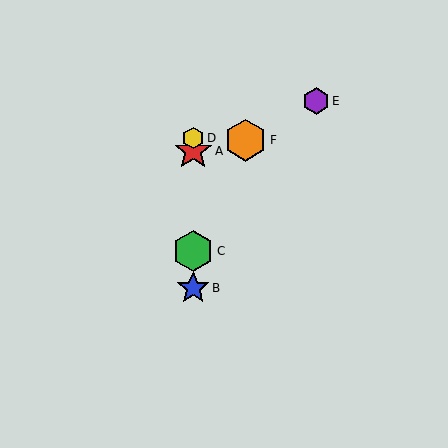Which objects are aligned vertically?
Objects A, B, C, D are aligned vertically.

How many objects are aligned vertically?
4 objects (A, B, C, D) are aligned vertically.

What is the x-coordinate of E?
Object E is at x≈316.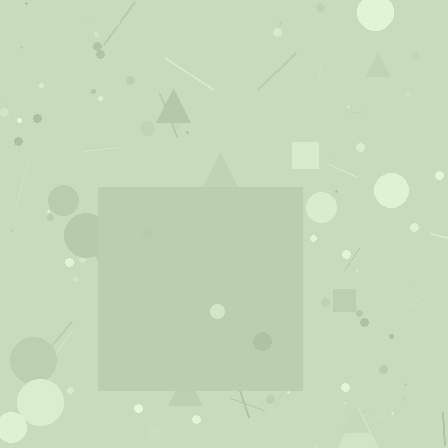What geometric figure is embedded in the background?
A square is embedded in the background.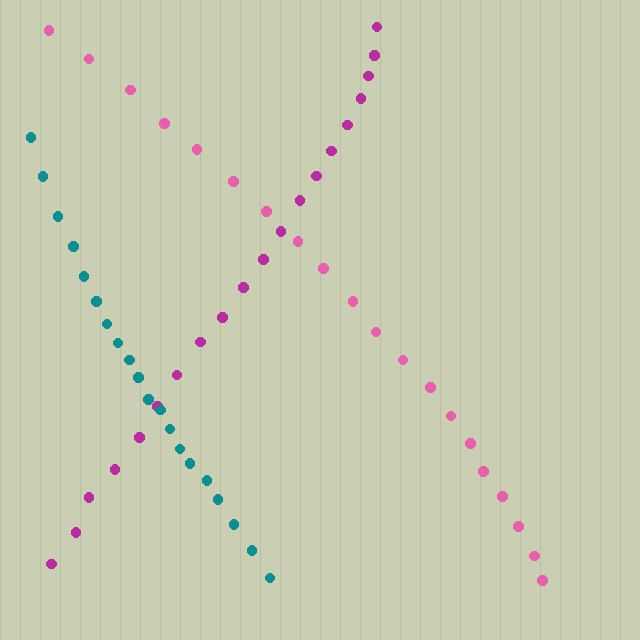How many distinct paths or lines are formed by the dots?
There are 3 distinct paths.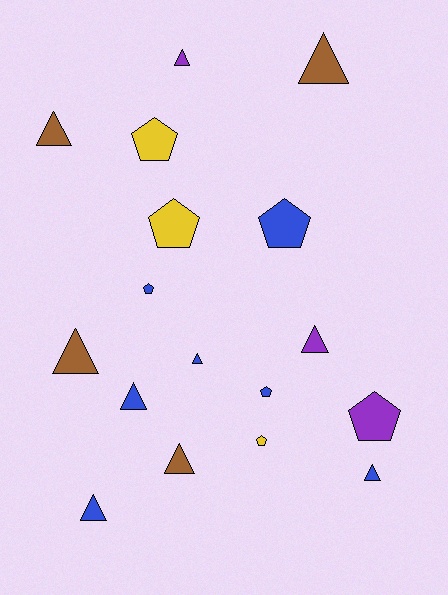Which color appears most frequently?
Blue, with 7 objects.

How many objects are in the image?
There are 17 objects.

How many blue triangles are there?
There are 4 blue triangles.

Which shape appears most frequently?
Triangle, with 10 objects.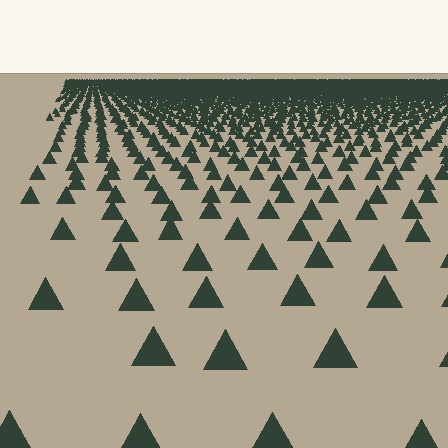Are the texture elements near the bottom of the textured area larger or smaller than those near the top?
Larger. Near the bottom, elements are closer to the viewer and appear at a bigger on-screen size.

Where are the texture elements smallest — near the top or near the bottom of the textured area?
Near the top.